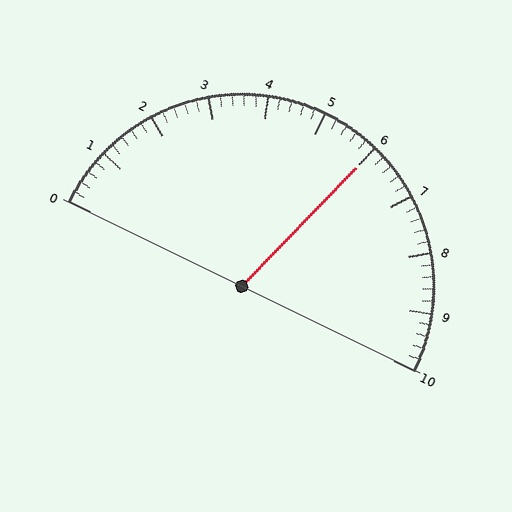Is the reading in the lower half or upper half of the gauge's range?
The reading is in the upper half of the range (0 to 10).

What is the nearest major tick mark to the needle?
The nearest major tick mark is 6.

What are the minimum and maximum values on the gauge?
The gauge ranges from 0 to 10.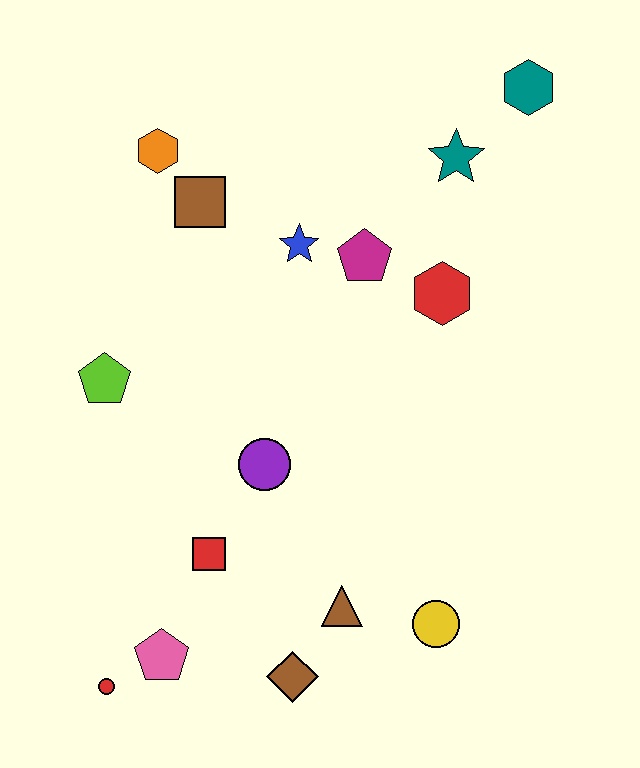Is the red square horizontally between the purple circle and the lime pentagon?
Yes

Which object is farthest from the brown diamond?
The teal hexagon is farthest from the brown diamond.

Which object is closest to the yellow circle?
The brown triangle is closest to the yellow circle.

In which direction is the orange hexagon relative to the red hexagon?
The orange hexagon is to the left of the red hexagon.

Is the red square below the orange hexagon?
Yes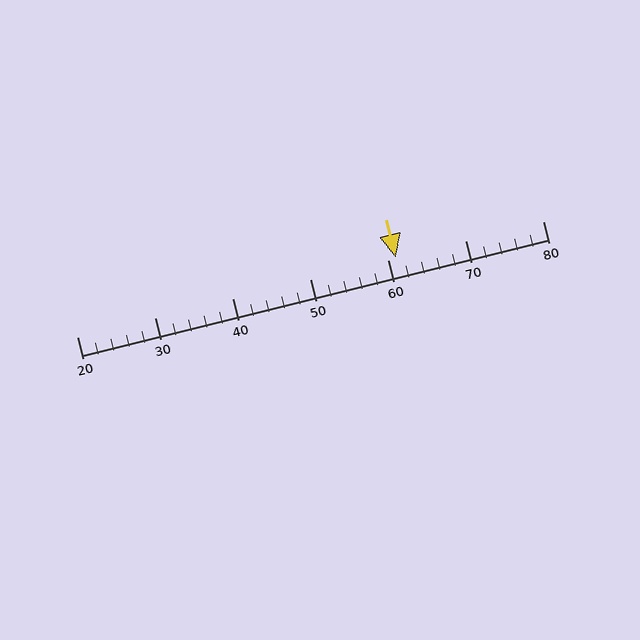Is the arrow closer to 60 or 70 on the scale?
The arrow is closer to 60.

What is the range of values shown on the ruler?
The ruler shows values from 20 to 80.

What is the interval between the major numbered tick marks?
The major tick marks are spaced 10 units apart.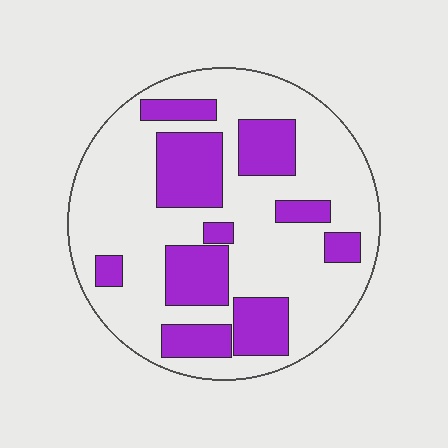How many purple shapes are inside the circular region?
10.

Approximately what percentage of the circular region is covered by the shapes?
Approximately 30%.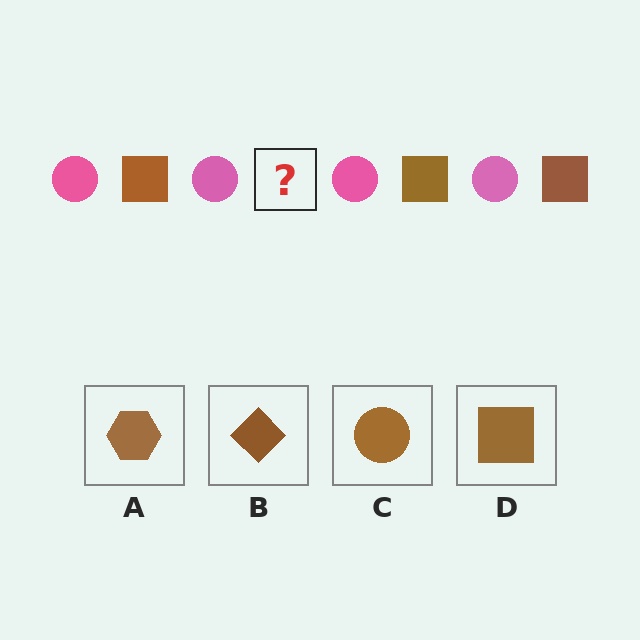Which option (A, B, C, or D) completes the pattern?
D.